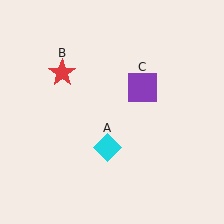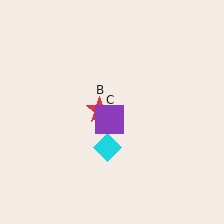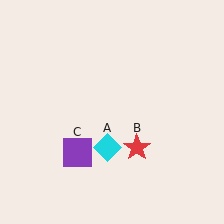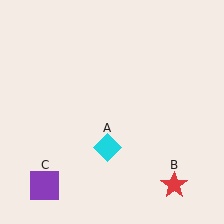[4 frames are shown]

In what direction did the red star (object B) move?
The red star (object B) moved down and to the right.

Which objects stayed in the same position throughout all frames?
Cyan diamond (object A) remained stationary.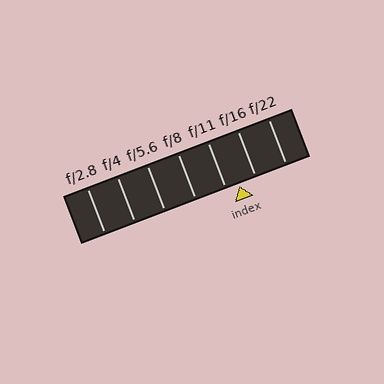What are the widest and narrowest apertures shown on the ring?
The widest aperture shown is f/2.8 and the narrowest is f/22.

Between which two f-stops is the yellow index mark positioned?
The index mark is between f/11 and f/16.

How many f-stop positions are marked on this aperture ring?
There are 7 f-stop positions marked.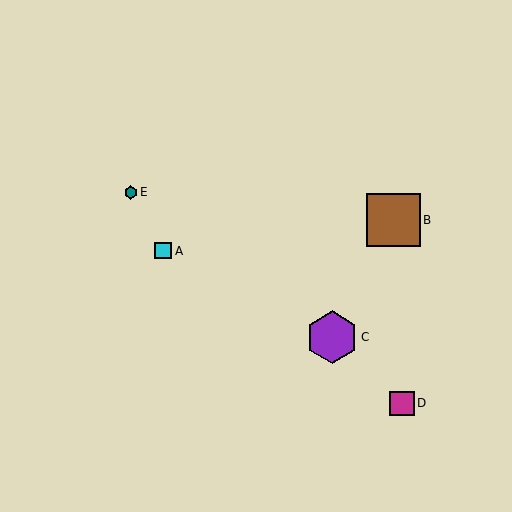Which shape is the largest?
The brown square (labeled B) is the largest.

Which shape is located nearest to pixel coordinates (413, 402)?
The magenta square (labeled D) at (402, 403) is nearest to that location.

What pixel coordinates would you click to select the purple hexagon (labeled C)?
Click at (332, 337) to select the purple hexagon C.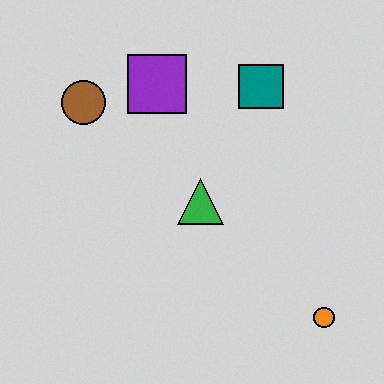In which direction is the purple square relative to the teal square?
The purple square is to the left of the teal square.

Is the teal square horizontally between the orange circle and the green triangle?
Yes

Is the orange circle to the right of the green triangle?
Yes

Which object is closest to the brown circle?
The purple square is closest to the brown circle.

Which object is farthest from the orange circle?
The brown circle is farthest from the orange circle.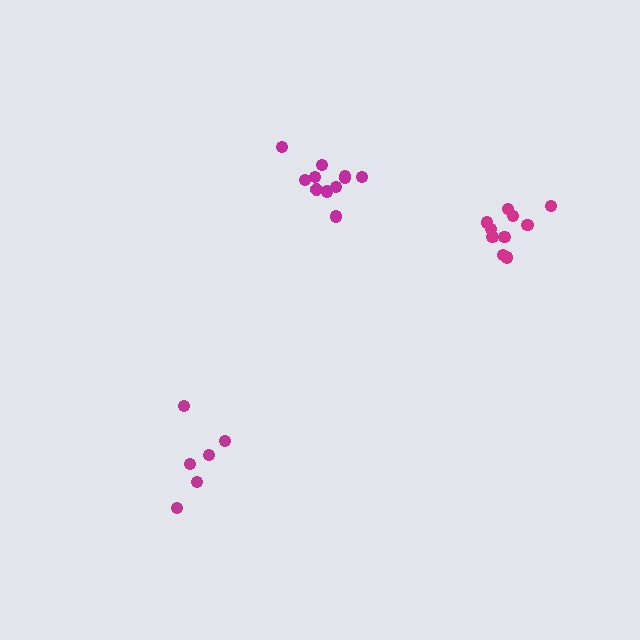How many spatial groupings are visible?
There are 3 spatial groupings.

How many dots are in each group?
Group 1: 6 dots, Group 2: 11 dots, Group 3: 10 dots (27 total).